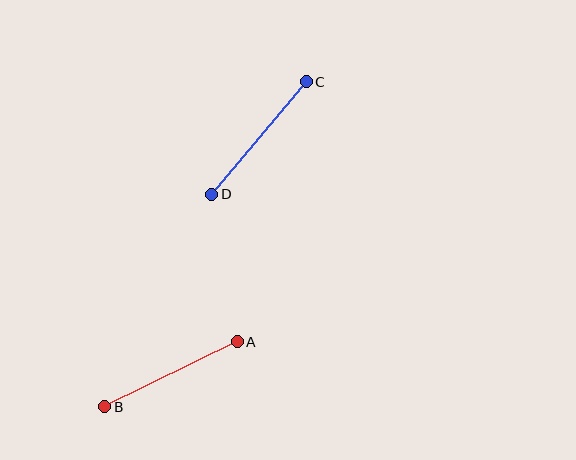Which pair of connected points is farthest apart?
Points A and B are farthest apart.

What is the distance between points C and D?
The distance is approximately 147 pixels.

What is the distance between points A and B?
The distance is approximately 148 pixels.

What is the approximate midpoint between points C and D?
The midpoint is at approximately (259, 138) pixels.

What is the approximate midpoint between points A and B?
The midpoint is at approximately (171, 374) pixels.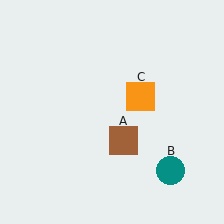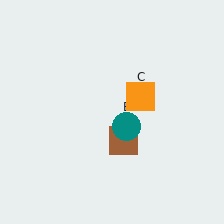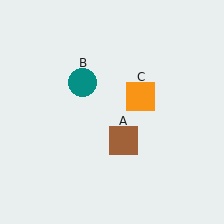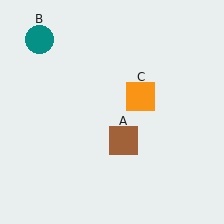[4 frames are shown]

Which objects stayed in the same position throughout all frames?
Brown square (object A) and orange square (object C) remained stationary.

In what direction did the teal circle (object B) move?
The teal circle (object B) moved up and to the left.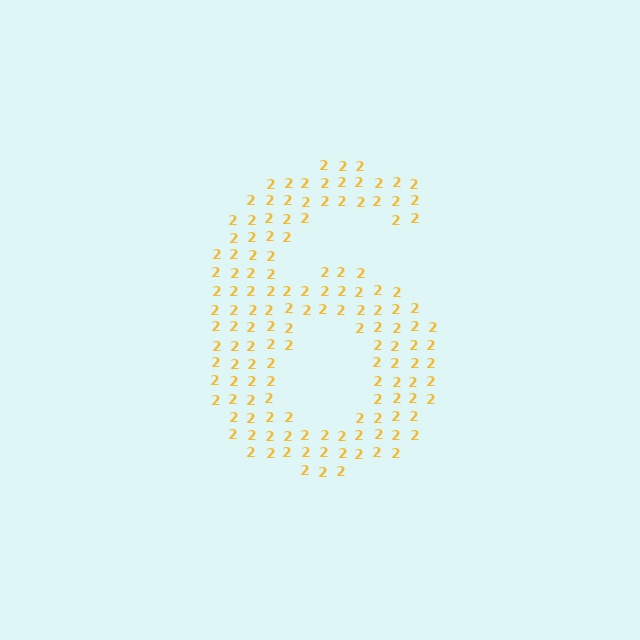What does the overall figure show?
The overall figure shows the digit 6.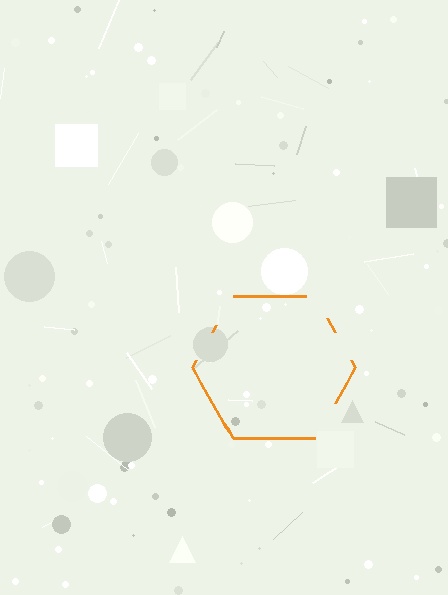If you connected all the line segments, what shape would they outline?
They would outline a hexagon.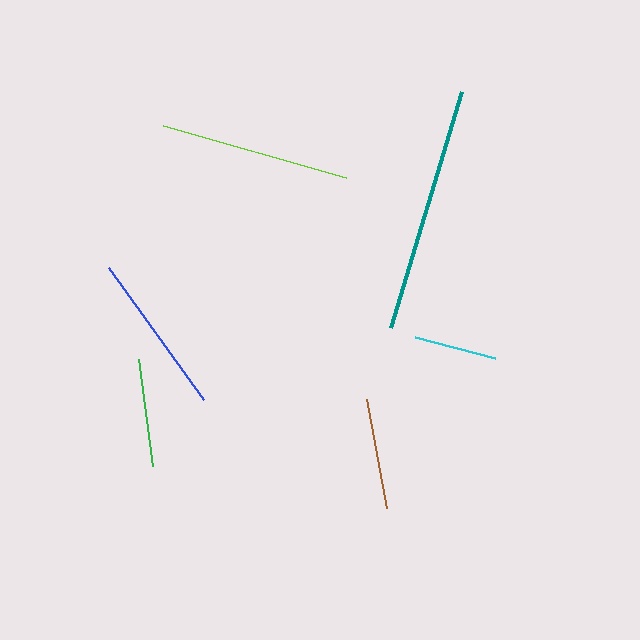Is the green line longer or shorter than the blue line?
The blue line is longer than the green line.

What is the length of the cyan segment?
The cyan segment is approximately 82 pixels long.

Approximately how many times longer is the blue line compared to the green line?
The blue line is approximately 1.5 times the length of the green line.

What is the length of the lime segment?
The lime segment is approximately 190 pixels long.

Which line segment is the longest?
The teal line is the longest at approximately 247 pixels.